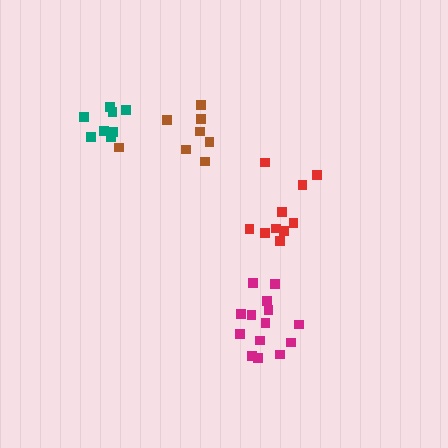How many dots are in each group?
Group 1: 14 dots, Group 2: 10 dots, Group 3: 8 dots, Group 4: 8 dots (40 total).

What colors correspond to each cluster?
The clusters are colored: magenta, red, brown, teal.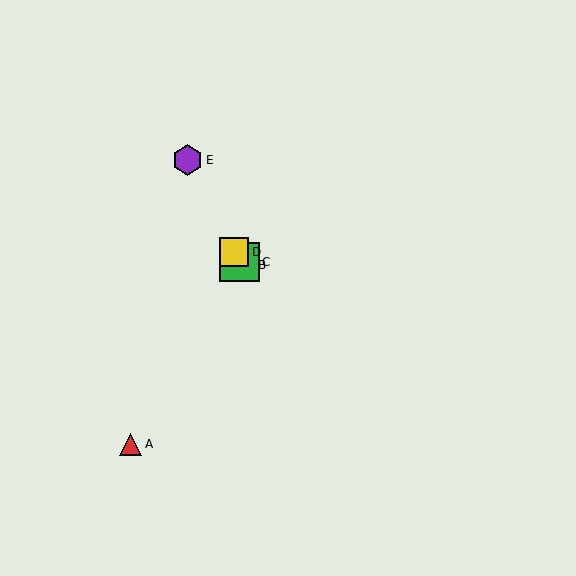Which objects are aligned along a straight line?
Objects B, C, D, E are aligned along a straight line.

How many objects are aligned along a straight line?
4 objects (B, C, D, E) are aligned along a straight line.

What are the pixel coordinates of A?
Object A is at (131, 444).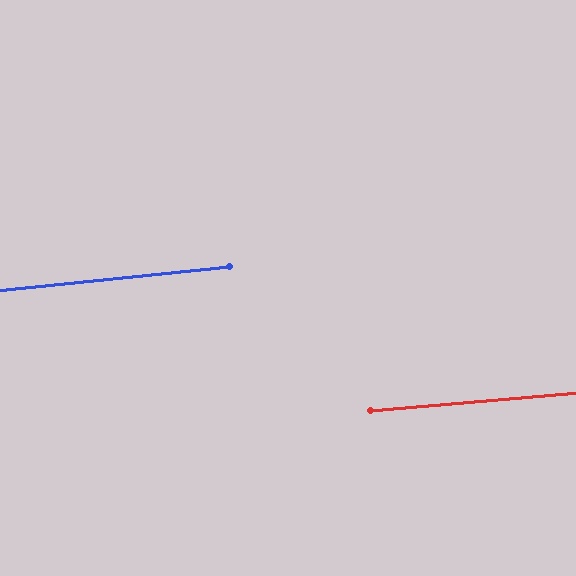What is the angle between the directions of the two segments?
Approximately 1 degree.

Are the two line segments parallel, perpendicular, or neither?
Parallel — their directions differ by only 0.9°.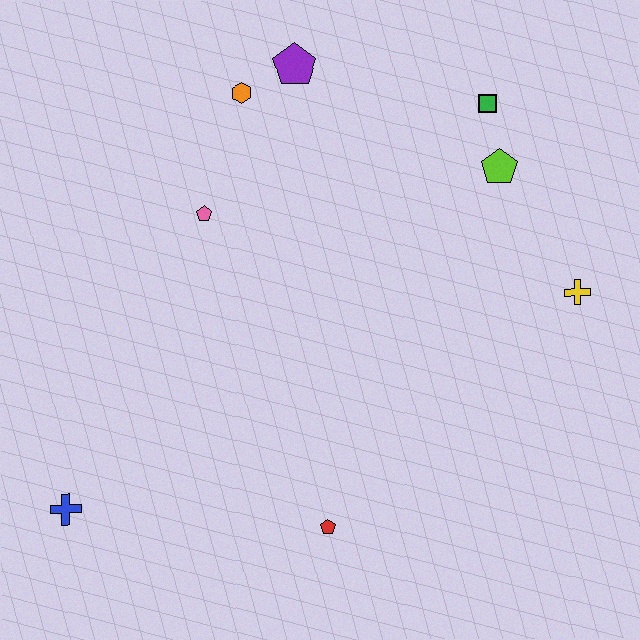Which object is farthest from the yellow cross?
The blue cross is farthest from the yellow cross.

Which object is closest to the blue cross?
The red pentagon is closest to the blue cross.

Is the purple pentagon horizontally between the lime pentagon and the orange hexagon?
Yes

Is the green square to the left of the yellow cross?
Yes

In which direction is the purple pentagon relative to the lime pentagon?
The purple pentagon is to the left of the lime pentagon.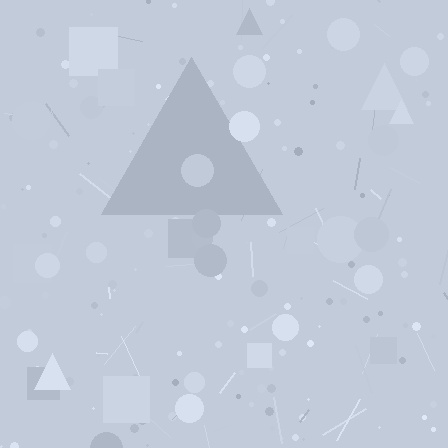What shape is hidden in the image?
A triangle is hidden in the image.